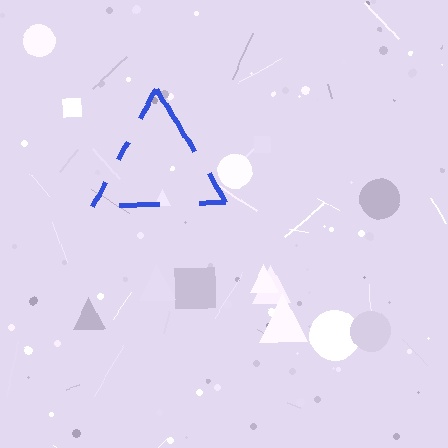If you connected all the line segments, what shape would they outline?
They would outline a triangle.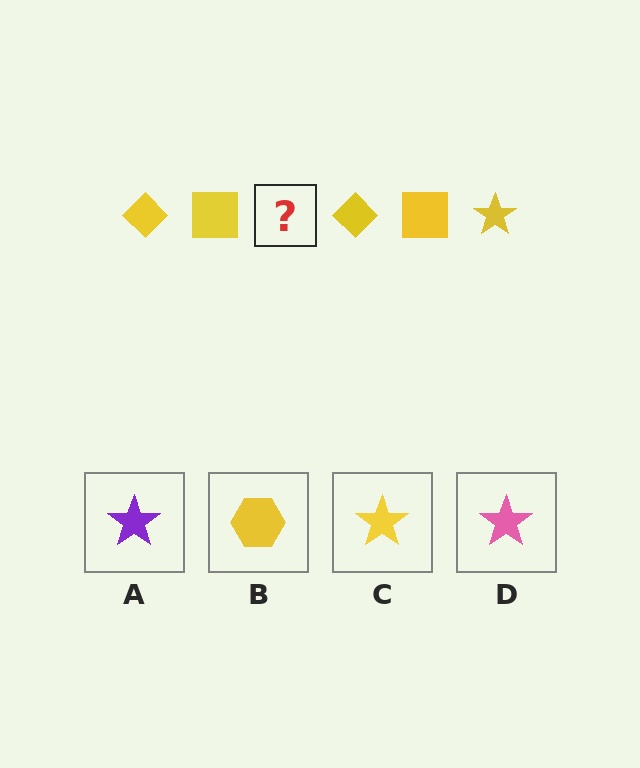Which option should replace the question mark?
Option C.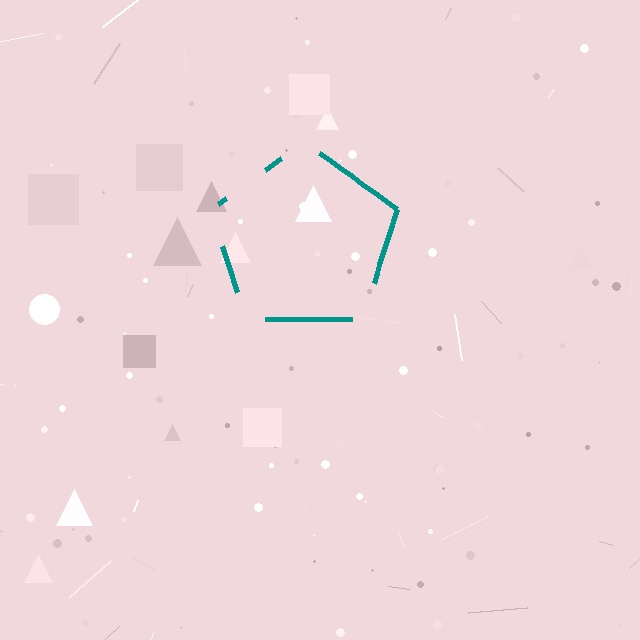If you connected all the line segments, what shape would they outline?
They would outline a pentagon.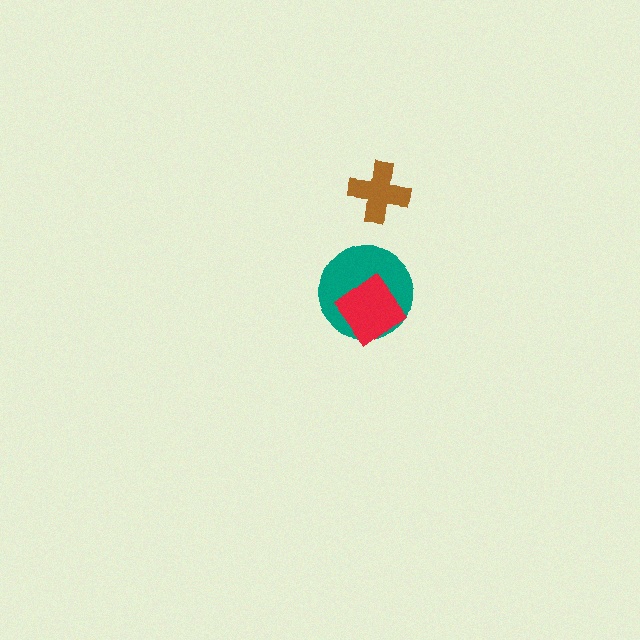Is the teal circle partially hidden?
Yes, it is partially covered by another shape.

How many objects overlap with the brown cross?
0 objects overlap with the brown cross.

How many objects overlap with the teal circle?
1 object overlaps with the teal circle.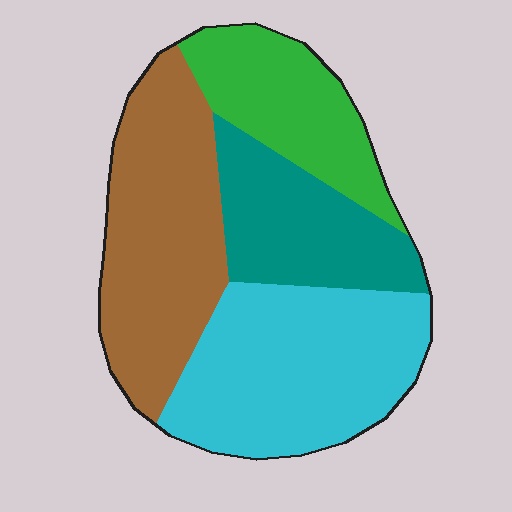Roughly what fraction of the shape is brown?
Brown covers around 30% of the shape.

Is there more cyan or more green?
Cyan.